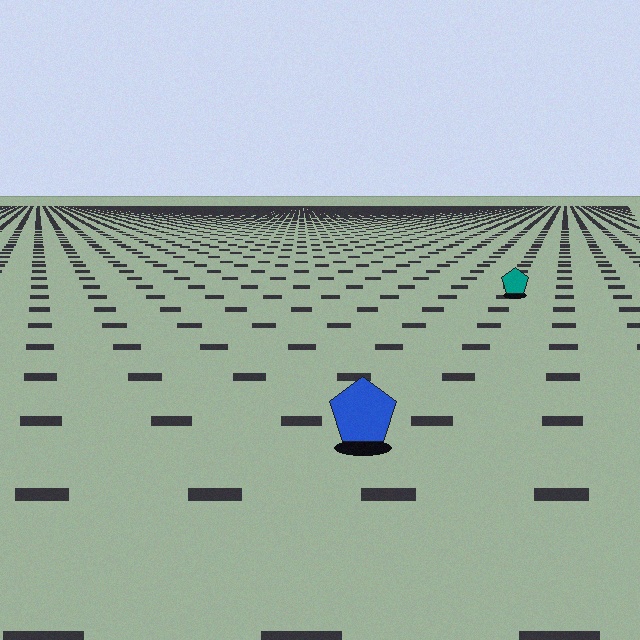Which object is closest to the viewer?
The blue pentagon is closest. The texture marks near it are larger and more spread out.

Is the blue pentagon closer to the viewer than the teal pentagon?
Yes. The blue pentagon is closer — you can tell from the texture gradient: the ground texture is coarser near it.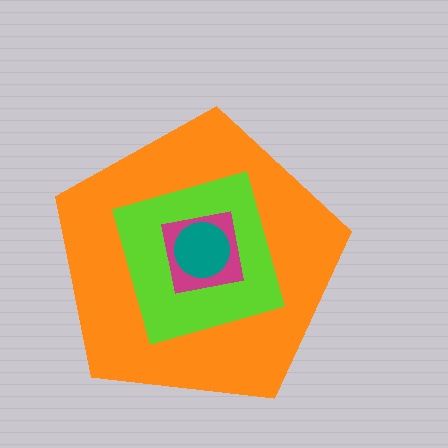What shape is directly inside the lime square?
The magenta square.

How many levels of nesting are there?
4.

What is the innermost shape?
The teal circle.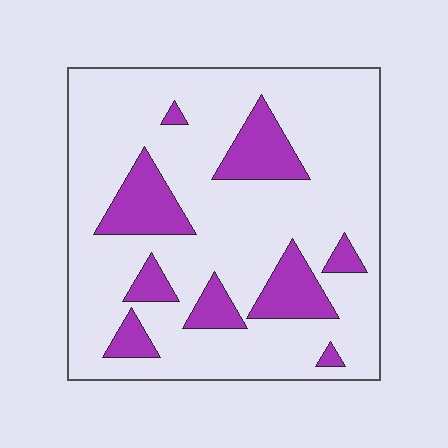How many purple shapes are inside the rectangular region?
9.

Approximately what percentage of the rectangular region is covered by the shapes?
Approximately 20%.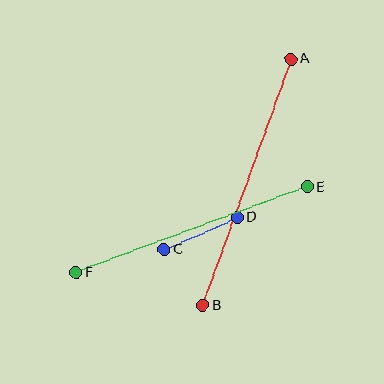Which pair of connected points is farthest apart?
Points A and B are farthest apart.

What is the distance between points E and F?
The distance is approximately 246 pixels.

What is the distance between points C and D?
The distance is approximately 80 pixels.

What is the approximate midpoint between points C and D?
The midpoint is at approximately (201, 233) pixels.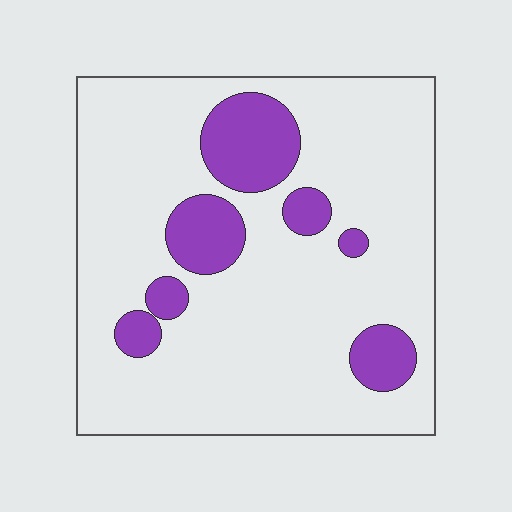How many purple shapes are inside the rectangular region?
7.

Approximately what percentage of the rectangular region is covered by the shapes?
Approximately 20%.